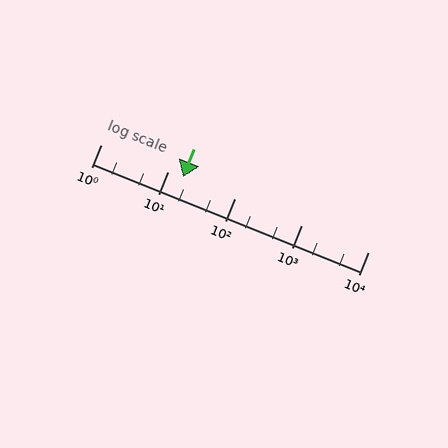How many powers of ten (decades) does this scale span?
The scale spans 4 decades, from 1 to 10000.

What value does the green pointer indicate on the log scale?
The pointer indicates approximately 17.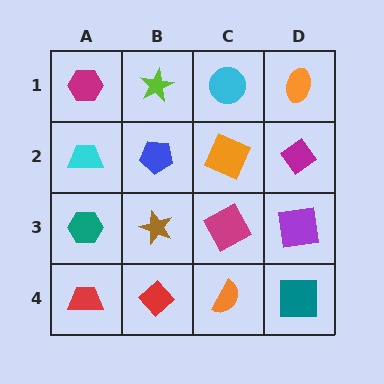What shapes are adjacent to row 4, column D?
A purple square (row 3, column D), an orange semicircle (row 4, column C).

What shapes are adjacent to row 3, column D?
A magenta diamond (row 2, column D), a teal square (row 4, column D), a magenta square (row 3, column C).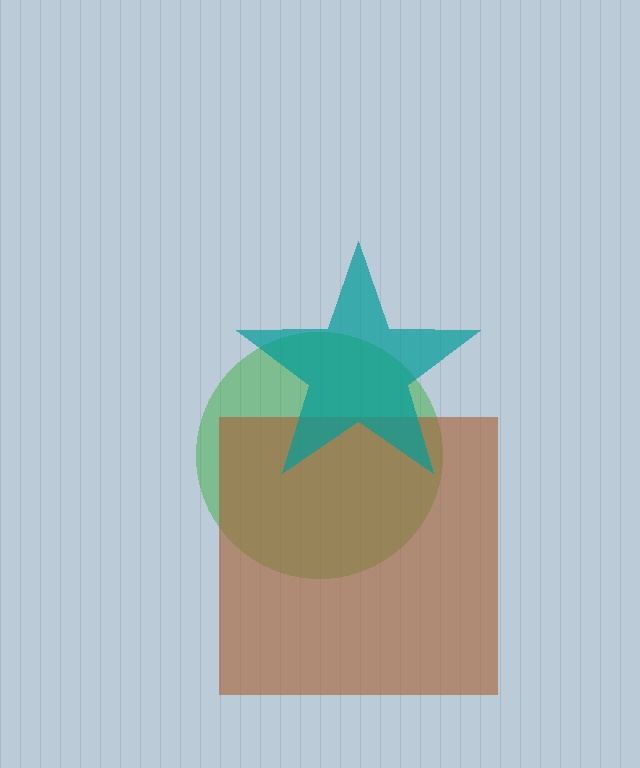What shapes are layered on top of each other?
The layered shapes are: a green circle, a brown square, a teal star.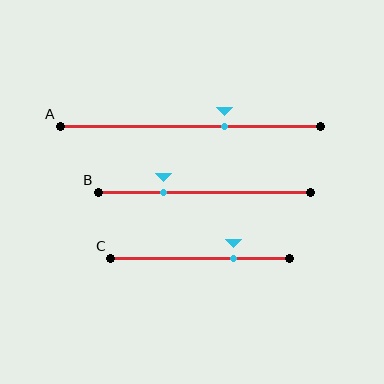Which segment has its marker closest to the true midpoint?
Segment A has its marker closest to the true midpoint.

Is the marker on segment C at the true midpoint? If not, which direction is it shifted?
No, the marker on segment C is shifted to the right by about 19% of the segment length.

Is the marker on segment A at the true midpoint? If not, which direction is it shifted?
No, the marker on segment A is shifted to the right by about 13% of the segment length.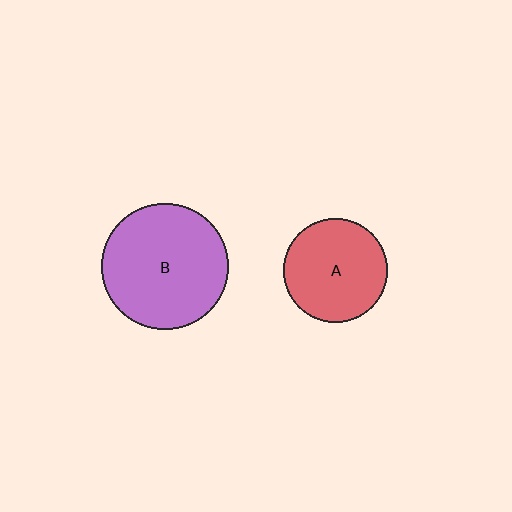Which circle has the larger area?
Circle B (purple).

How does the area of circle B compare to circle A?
Approximately 1.5 times.